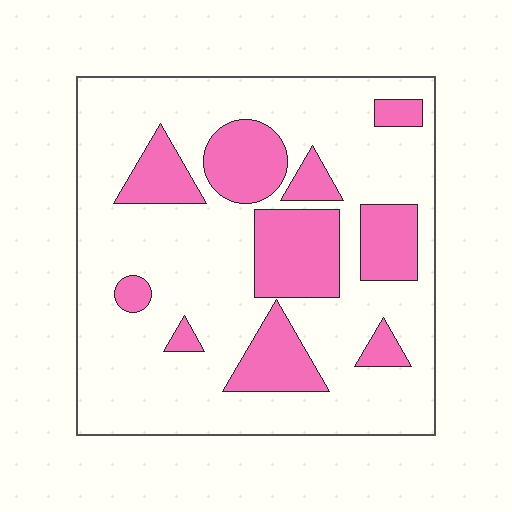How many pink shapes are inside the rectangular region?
10.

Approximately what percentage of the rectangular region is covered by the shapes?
Approximately 25%.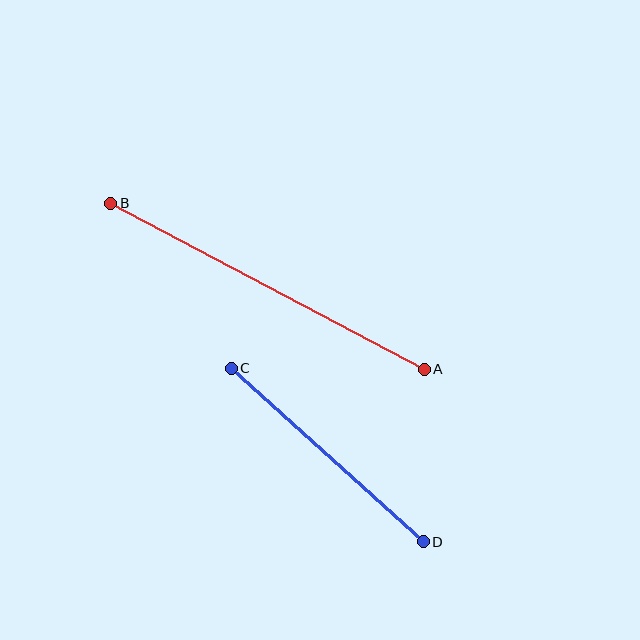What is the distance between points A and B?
The distance is approximately 355 pixels.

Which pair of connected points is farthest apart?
Points A and B are farthest apart.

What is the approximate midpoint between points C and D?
The midpoint is at approximately (327, 455) pixels.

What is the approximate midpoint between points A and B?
The midpoint is at approximately (268, 286) pixels.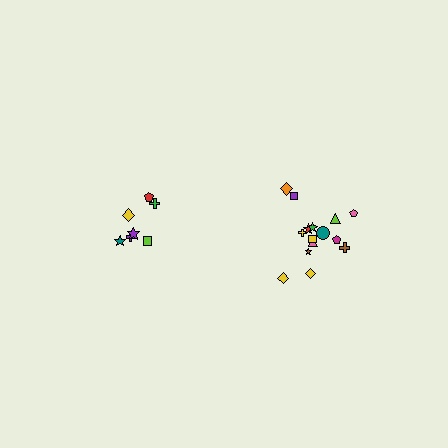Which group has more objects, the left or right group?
The right group.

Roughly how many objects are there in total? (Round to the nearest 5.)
Roughly 20 objects in total.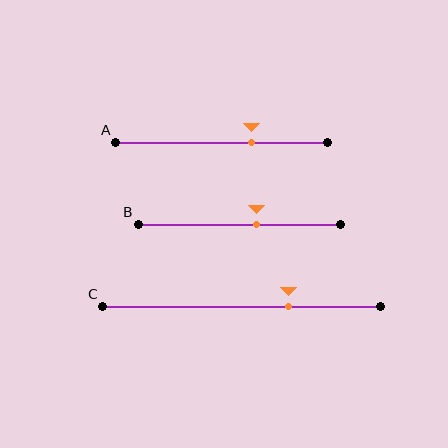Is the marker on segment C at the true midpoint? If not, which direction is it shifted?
No, the marker on segment C is shifted to the right by about 17% of the segment length.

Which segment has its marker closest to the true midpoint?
Segment B has its marker closest to the true midpoint.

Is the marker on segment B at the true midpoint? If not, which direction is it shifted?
No, the marker on segment B is shifted to the right by about 8% of the segment length.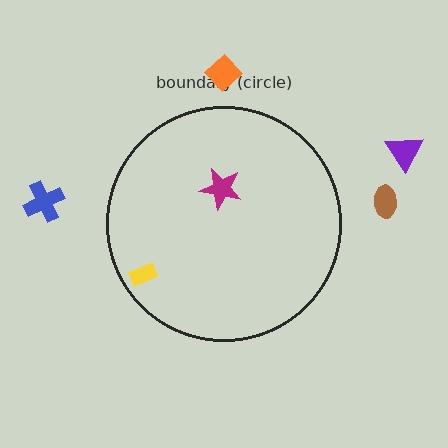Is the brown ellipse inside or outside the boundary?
Outside.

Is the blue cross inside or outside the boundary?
Outside.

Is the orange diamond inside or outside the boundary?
Outside.